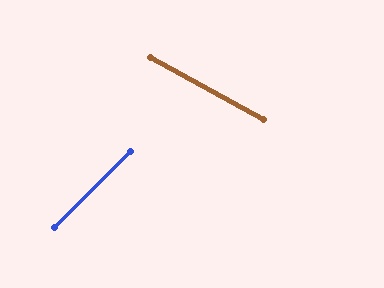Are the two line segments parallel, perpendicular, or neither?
Neither parallel nor perpendicular — they differ by about 75°.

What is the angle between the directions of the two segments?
Approximately 75 degrees.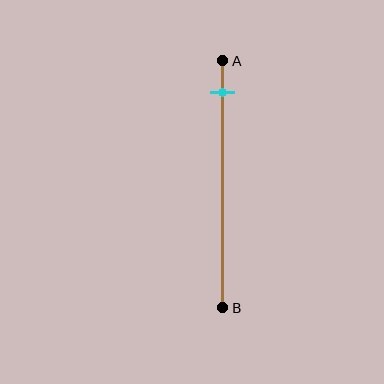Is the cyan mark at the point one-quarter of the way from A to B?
No, the mark is at about 15% from A, not at the 25% one-quarter point.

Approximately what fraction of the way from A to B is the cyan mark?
The cyan mark is approximately 15% of the way from A to B.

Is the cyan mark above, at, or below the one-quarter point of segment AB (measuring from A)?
The cyan mark is above the one-quarter point of segment AB.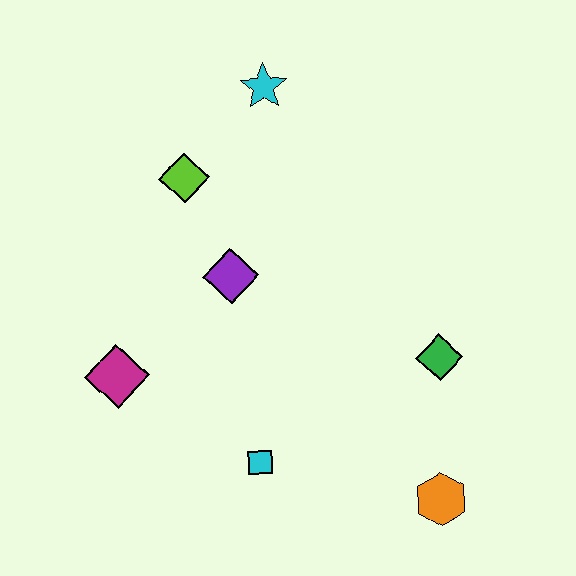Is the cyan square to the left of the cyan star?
Yes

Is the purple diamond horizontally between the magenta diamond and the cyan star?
Yes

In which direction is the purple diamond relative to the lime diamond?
The purple diamond is below the lime diamond.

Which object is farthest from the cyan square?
The cyan star is farthest from the cyan square.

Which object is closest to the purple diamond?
The lime diamond is closest to the purple diamond.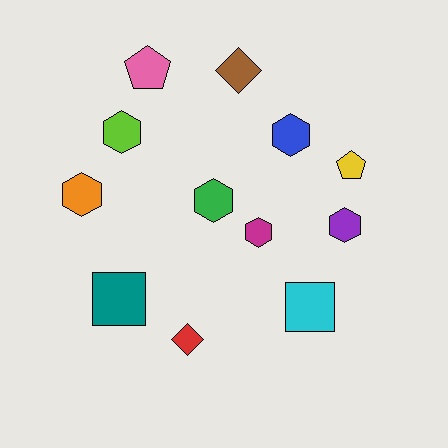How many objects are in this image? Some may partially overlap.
There are 12 objects.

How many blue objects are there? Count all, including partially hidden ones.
There is 1 blue object.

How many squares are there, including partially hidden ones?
There are 2 squares.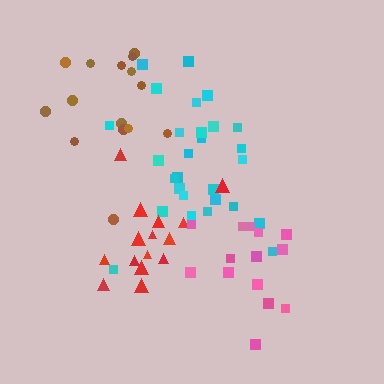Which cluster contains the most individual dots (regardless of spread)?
Cyan (28).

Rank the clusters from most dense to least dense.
pink, red, brown, cyan.